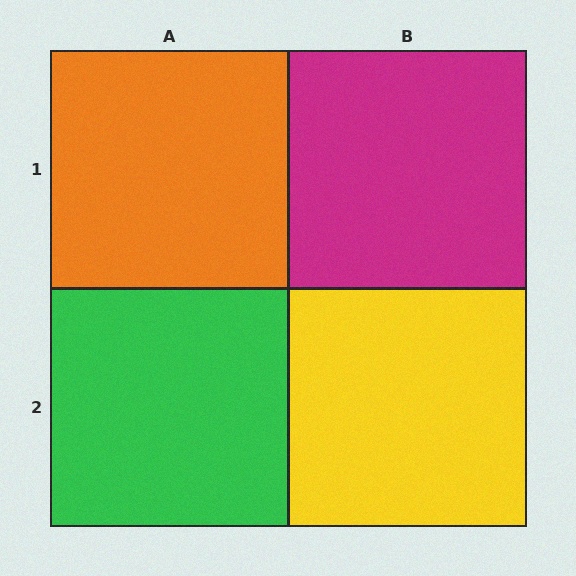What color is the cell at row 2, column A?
Green.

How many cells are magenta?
1 cell is magenta.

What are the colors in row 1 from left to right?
Orange, magenta.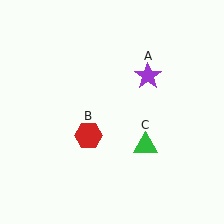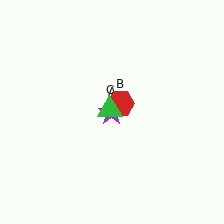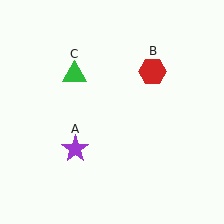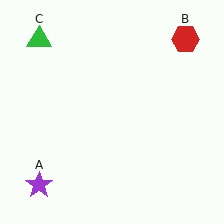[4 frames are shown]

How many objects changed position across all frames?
3 objects changed position: purple star (object A), red hexagon (object B), green triangle (object C).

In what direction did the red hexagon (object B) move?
The red hexagon (object B) moved up and to the right.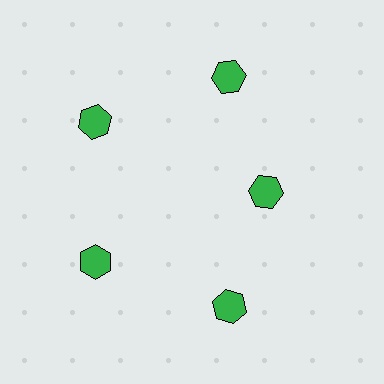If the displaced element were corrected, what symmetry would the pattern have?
It would have 5-fold rotational symmetry — the pattern would map onto itself every 72 degrees.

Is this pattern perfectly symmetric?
No. The 5 green hexagons are arranged in a ring, but one element near the 3 o'clock position is pulled inward toward the center, breaking the 5-fold rotational symmetry.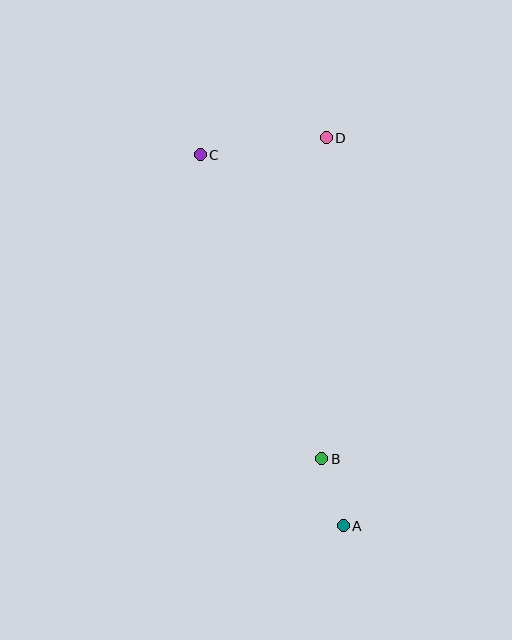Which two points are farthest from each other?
Points A and C are farthest from each other.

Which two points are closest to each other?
Points A and B are closest to each other.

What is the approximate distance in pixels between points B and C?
The distance between B and C is approximately 328 pixels.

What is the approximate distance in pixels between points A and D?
The distance between A and D is approximately 389 pixels.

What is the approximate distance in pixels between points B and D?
The distance between B and D is approximately 321 pixels.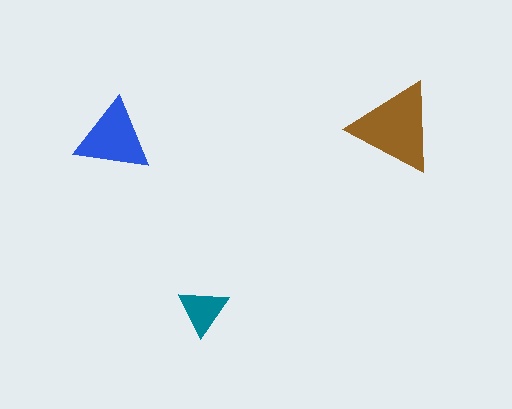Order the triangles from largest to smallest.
the brown one, the blue one, the teal one.